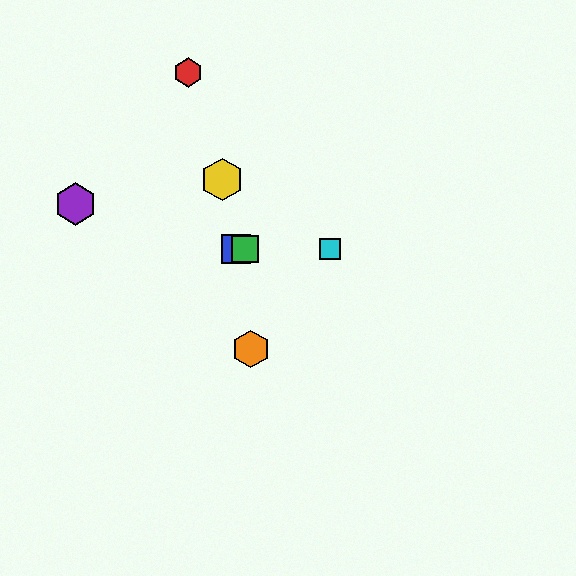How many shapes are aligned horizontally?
3 shapes (the blue square, the green square, the cyan square) are aligned horizontally.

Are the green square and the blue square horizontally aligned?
Yes, both are at y≈249.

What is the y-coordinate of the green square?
The green square is at y≈249.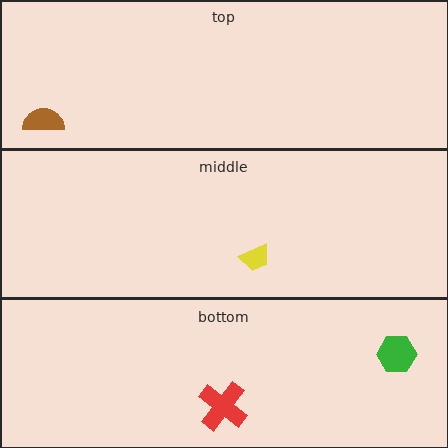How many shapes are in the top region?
1.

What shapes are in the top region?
The brown semicircle.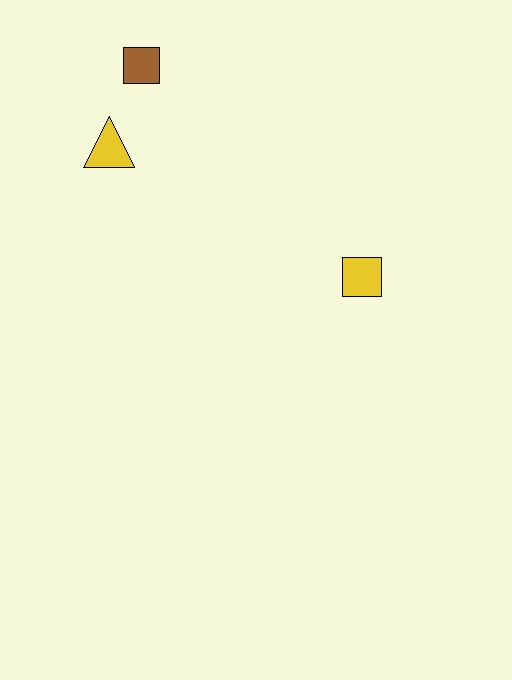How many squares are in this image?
There are 2 squares.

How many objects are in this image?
There are 3 objects.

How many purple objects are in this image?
There are no purple objects.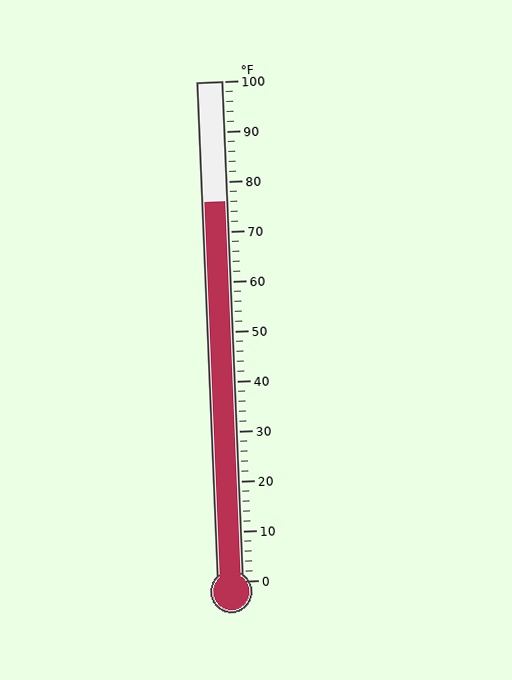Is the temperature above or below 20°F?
The temperature is above 20°F.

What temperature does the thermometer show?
The thermometer shows approximately 76°F.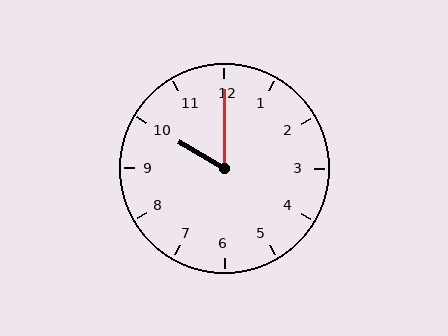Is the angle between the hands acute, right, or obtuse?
It is acute.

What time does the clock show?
10:00.